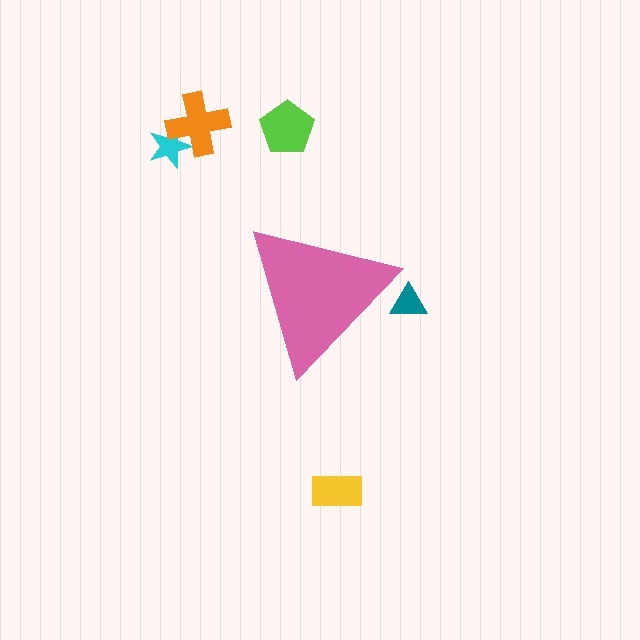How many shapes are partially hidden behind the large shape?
1 shape is partially hidden.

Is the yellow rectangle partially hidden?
No, the yellow rectangle is fully visible.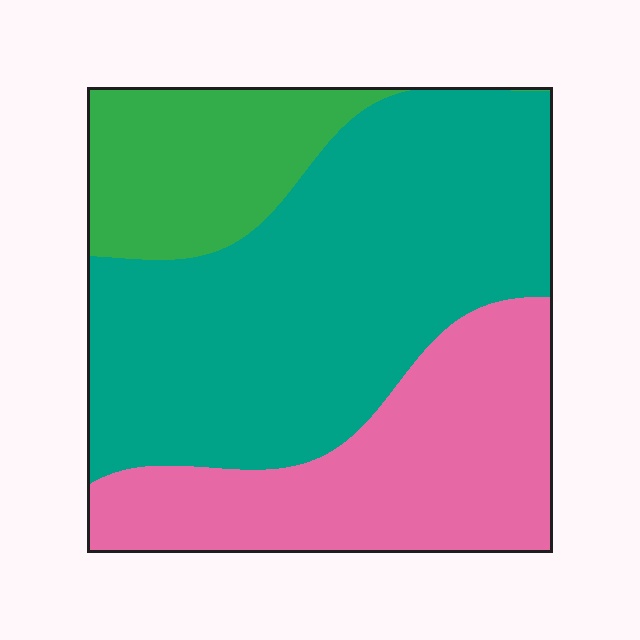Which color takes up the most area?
Teal, at roughly 50%.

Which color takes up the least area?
Green, at roughly 15%.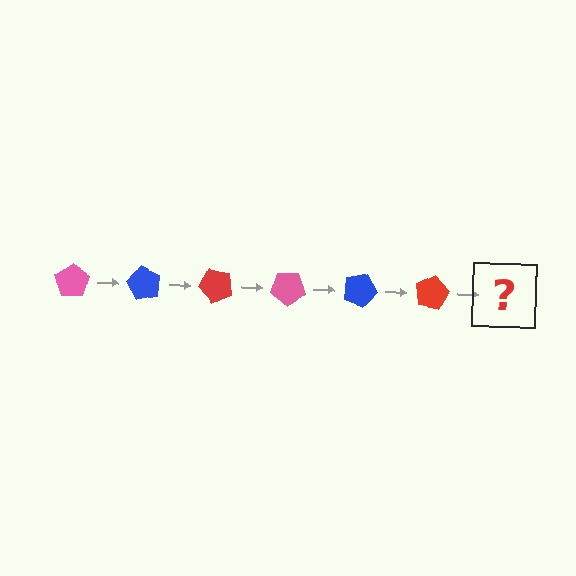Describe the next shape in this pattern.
It should be a pink pentagon, rotated 360 degrees from the start.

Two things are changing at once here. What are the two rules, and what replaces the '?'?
The two rules are that it rotates 60 degrees each step and the color cycles through pink, blue, and red. The '?' should be a pink pentagon, rotated 360 degrees from the start.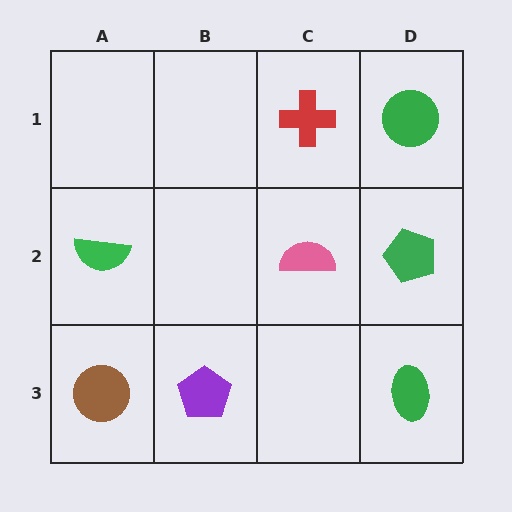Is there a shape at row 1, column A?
No, that cell is empty.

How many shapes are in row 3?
3 shapes.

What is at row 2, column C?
A pink semicircle.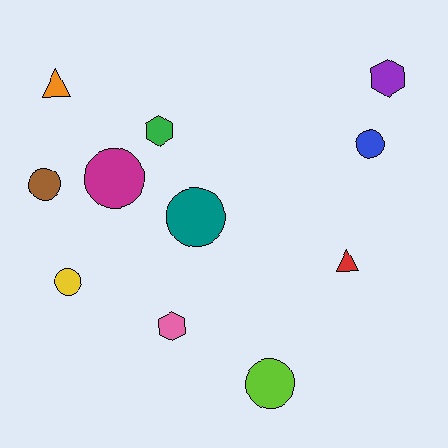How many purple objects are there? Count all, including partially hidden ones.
There is 1 purple object.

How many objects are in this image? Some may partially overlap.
There are 11 objects.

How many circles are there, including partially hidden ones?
There are 6 circles.